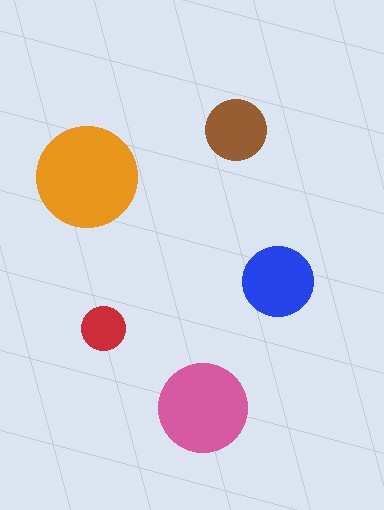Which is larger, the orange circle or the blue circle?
The orange one.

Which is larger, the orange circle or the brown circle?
The orange one.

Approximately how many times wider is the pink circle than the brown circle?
About 1.5 times wider.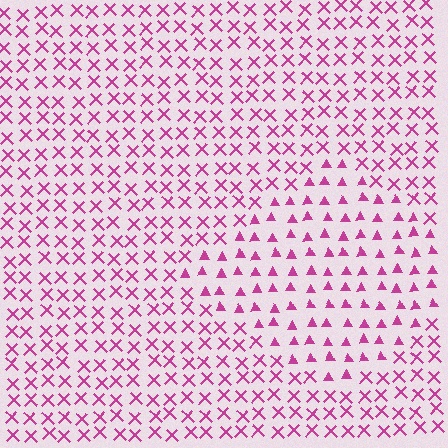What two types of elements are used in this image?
The image uses triangles inside the diamond region and X marks outside it.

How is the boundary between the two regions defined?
The boundary is defined by a change in element shape: triangles inside vs. X marks outside. All elements share the same color and spacing.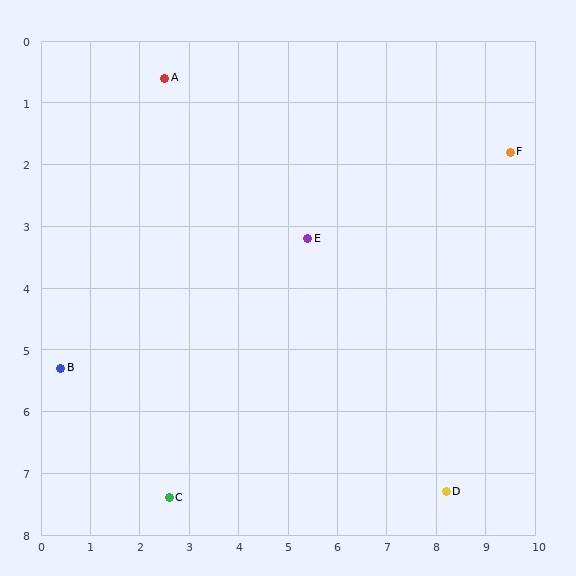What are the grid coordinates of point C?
Point C is at approximately (2.6, 7.4).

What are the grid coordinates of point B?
Point B is at approximately (0.4, 5.3).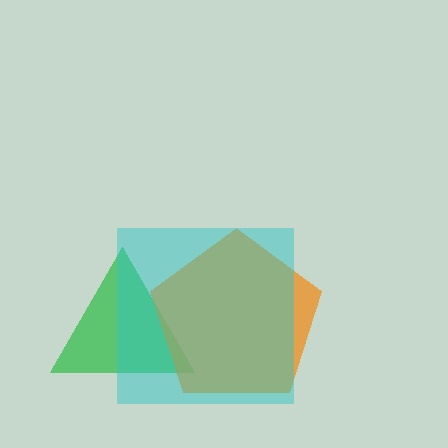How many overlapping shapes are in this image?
There are 3 overlapping shapes in the image.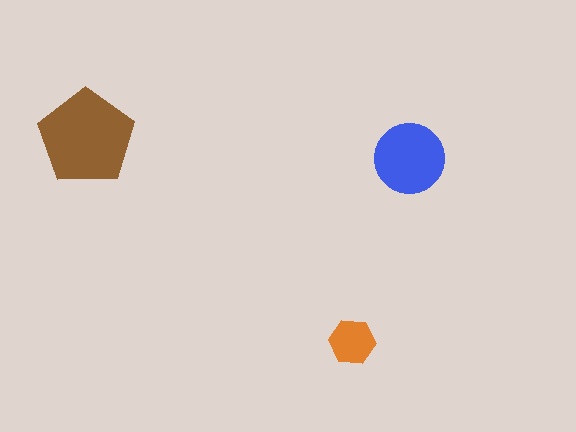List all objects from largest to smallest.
The brown pentagon, the blue circle, the orange hexagon.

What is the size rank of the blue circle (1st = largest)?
2nd.